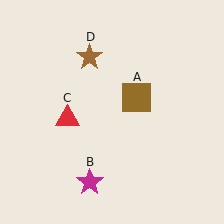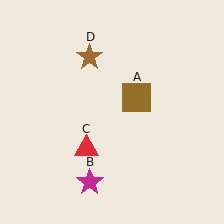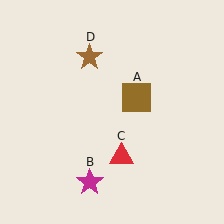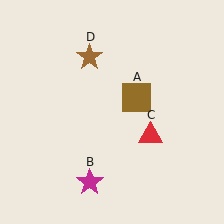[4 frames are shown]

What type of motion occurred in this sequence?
The red triangle (object C) rotated counterclockwise around the center of the scene.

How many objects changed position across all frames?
1 object changed position: red triangle (object C).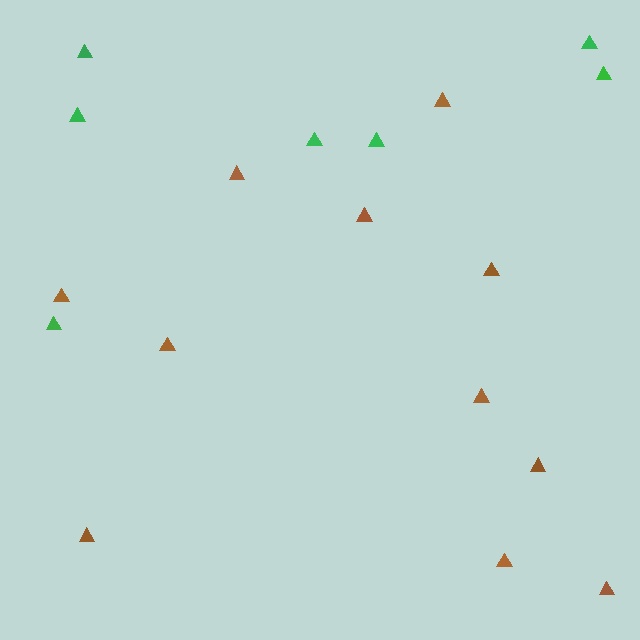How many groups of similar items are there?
There are 2 groups: one group of green triangles (7) and one group of brown triangles (11).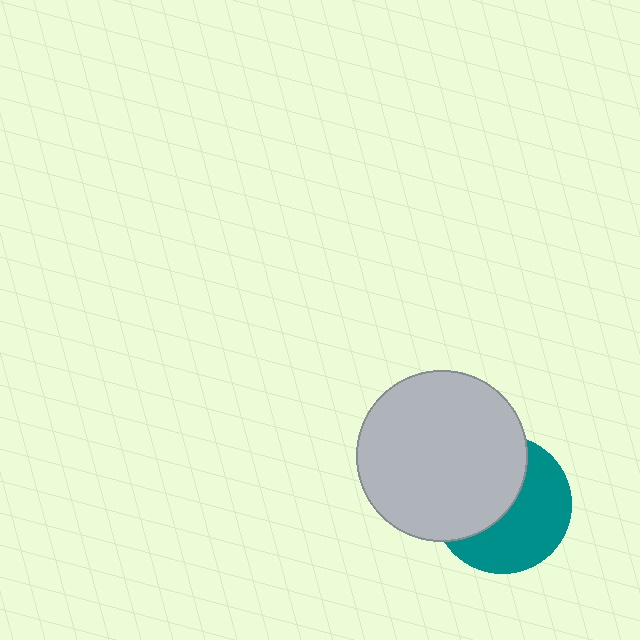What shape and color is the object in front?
The object in front is a light gray circle.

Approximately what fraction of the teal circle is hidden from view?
Roughly 48% of the teal circle is hidden behind the light gray circle.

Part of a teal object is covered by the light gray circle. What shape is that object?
It is a circle.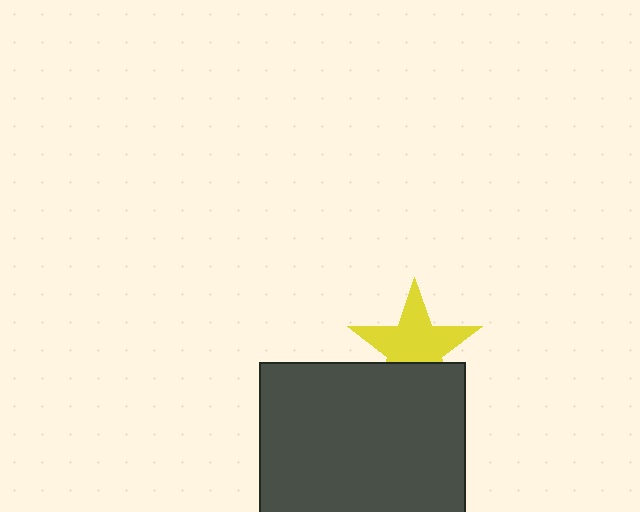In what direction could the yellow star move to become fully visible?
The yellow star could move up. That would shift it out from behind the dark gray rectangle entirely.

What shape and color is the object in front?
The object in front is a dark gray rectangle.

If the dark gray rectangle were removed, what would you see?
You would see the complete yellow star.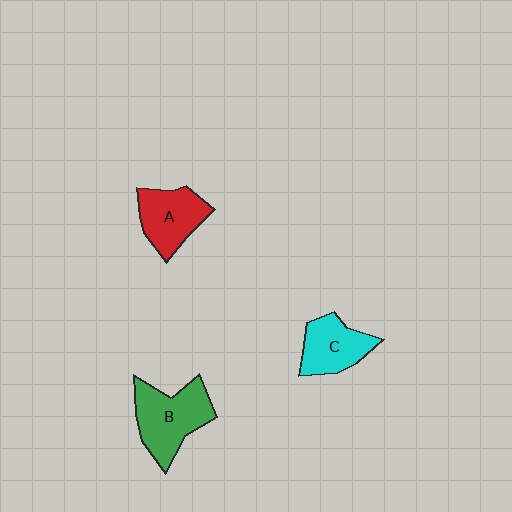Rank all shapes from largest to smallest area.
From largest to smallest: B (green), A (red), C (cyan).